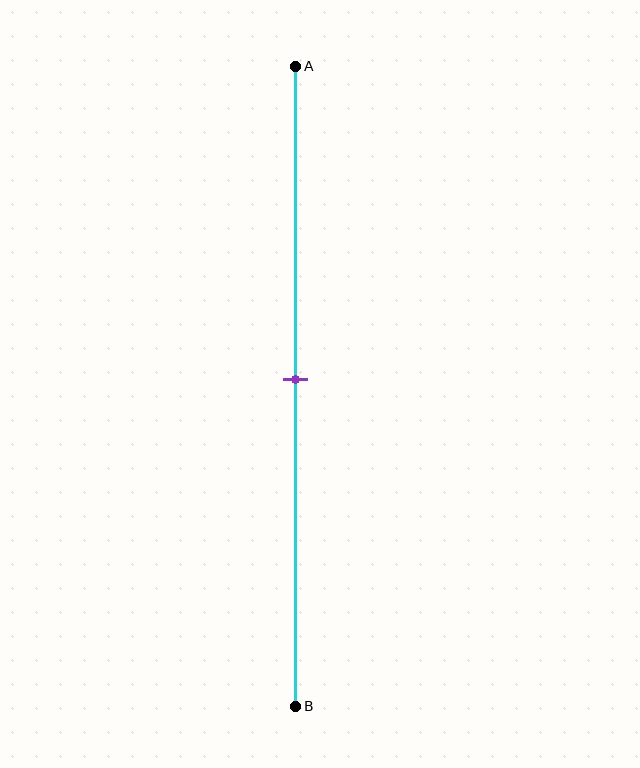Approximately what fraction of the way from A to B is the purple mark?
The purple mark is approximately 50% of the way from A to B.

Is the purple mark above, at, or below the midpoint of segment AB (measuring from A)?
The purple mark is approximately at the midpoint of segment AB.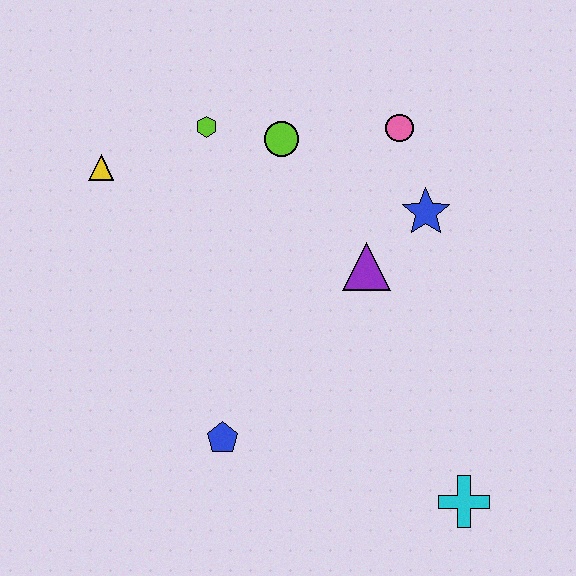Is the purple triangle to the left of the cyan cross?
Yes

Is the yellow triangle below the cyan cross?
No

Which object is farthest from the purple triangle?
The yellow triangle is farthest from the purple triangle.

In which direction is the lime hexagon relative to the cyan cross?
The lime hexagon is above the cyan cross.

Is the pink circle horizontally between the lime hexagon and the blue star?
Yes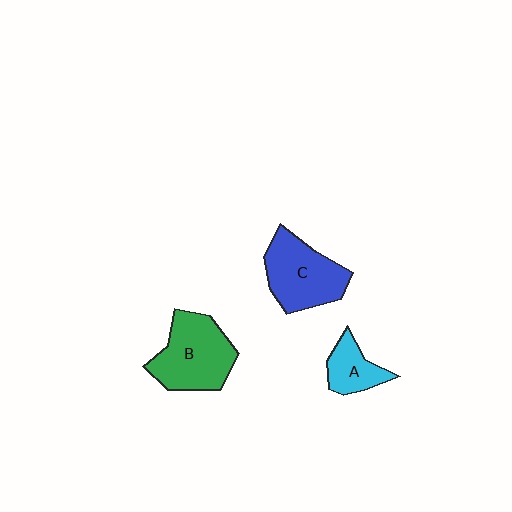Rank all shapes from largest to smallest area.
From largest to smallest: B (green), C (blue), A (cyan).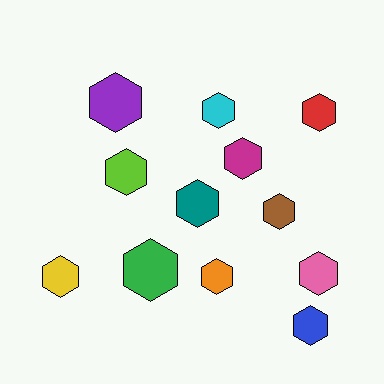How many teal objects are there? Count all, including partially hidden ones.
There is 1 teal object.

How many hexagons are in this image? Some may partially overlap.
There are 12 hexagons.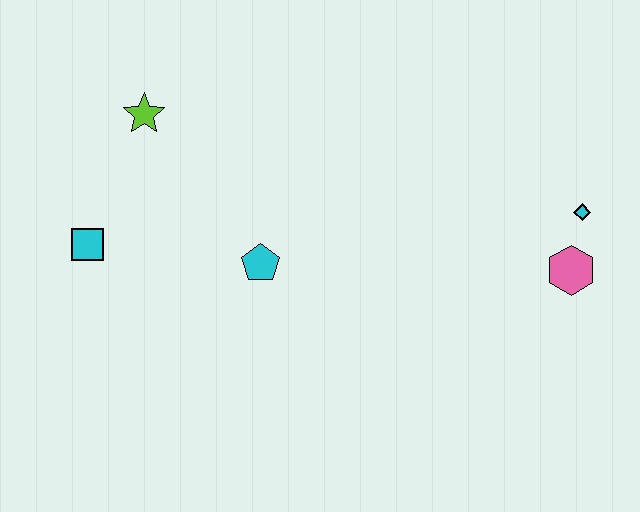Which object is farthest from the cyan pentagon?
The cyan diamond is farthest from the cyan pentagon.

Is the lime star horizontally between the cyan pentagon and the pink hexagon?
No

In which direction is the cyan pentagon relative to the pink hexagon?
The cyan pentagon is to the left of the pink hexagon.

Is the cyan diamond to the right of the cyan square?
Yes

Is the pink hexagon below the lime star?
Yes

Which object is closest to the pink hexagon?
The cyan diamond is closest to the pink hexagon.